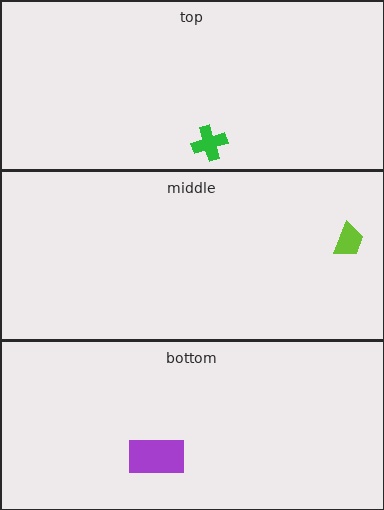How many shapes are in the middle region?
1.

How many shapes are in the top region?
1.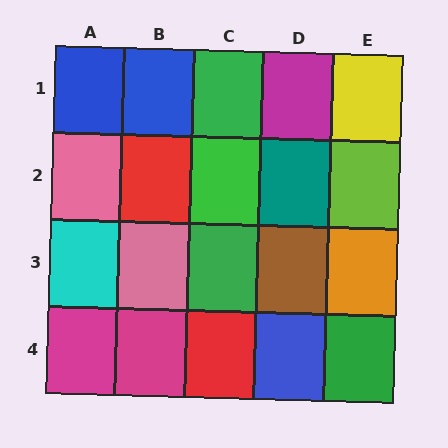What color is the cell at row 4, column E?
Green.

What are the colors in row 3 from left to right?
Cyan, pink, green, brown, orange.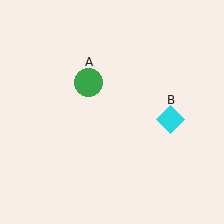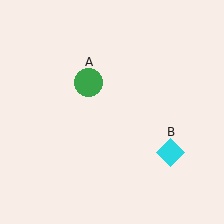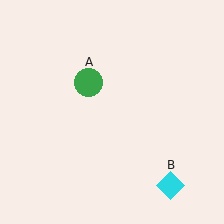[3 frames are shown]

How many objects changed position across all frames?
1 object changed position: cyan diamond (object B).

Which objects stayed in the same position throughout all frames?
Green circle (object A) remained stationary.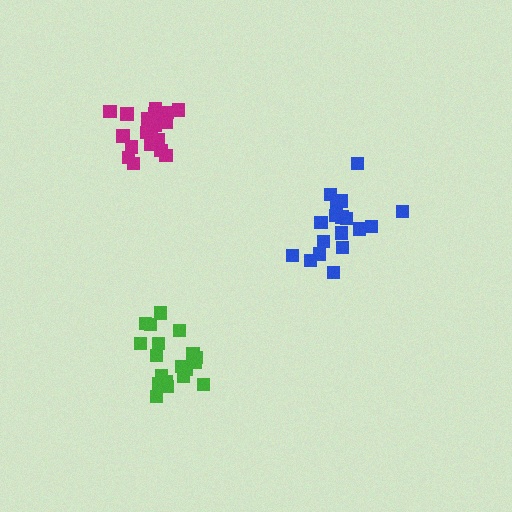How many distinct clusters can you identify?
There are 3 distinct clusters.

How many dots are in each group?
Group 1: 18 dots, Group 2: 20 dots, Group 3: 20 dots (58 total).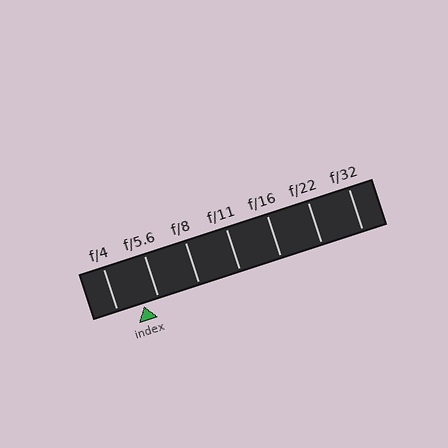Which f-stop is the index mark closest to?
The index mark is closest to f/5.6.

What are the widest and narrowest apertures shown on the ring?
The widest aperture shown is f/4 and the narrowest is f/32.